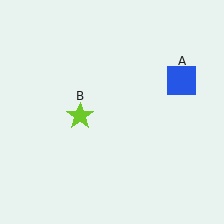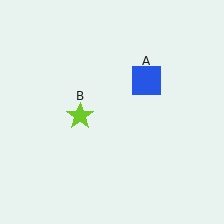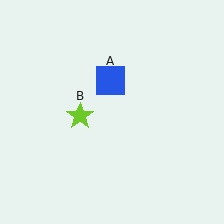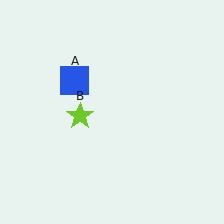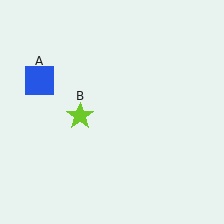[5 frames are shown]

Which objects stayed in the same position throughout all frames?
Lime star (object B) remained stationary.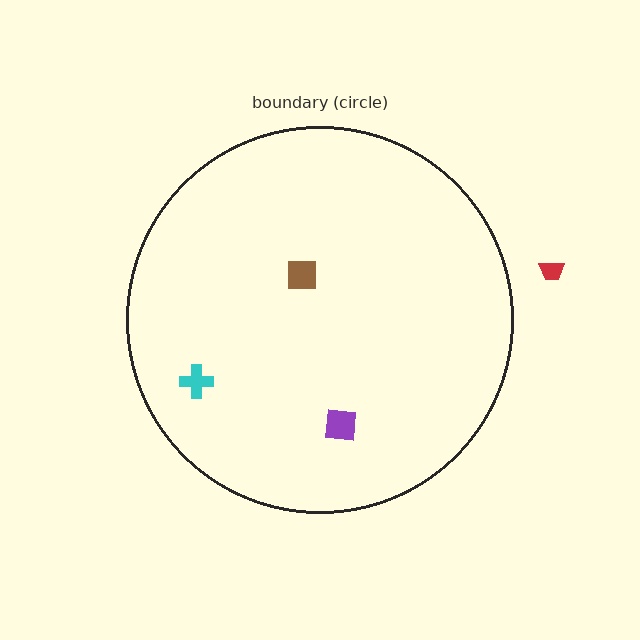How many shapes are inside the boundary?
3 inside, 1 outside.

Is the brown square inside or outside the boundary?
Inside.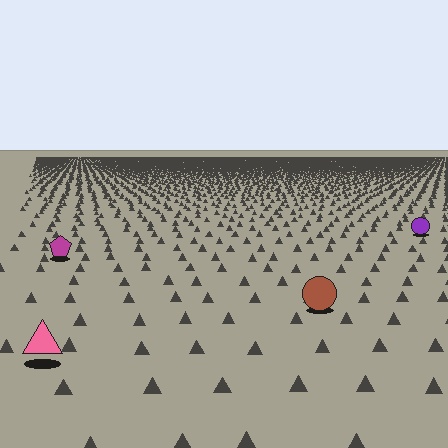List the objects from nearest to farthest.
From nearest to farthest: the pink triangle, the brown circle, the magenta pentagon, the purple circle.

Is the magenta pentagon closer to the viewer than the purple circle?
Yes. The magenta pentagon is closer — you can tell from the texture gradient: the ground texture is coarser near it.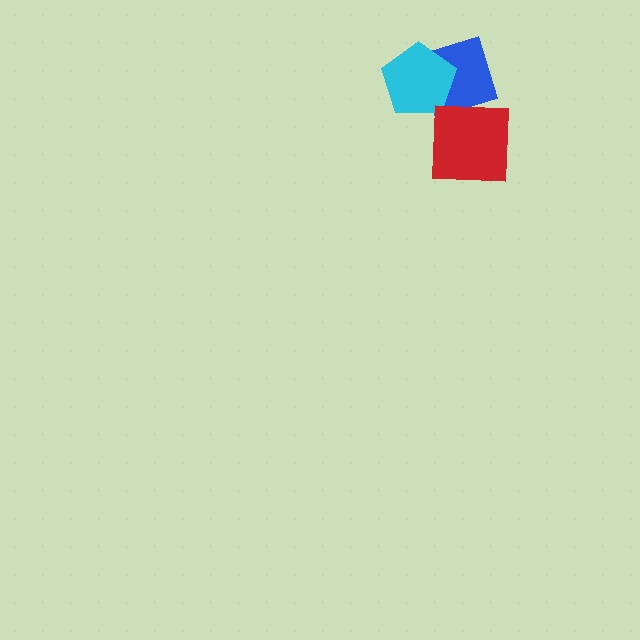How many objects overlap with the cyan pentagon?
1 object overlaps with the cyan pentagon.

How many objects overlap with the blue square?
1 object overlaps with the blue square.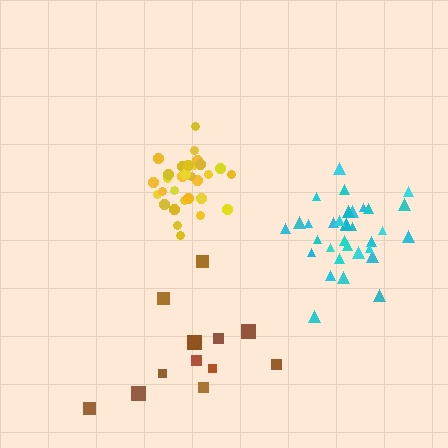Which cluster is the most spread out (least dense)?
Brown.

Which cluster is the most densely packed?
Yellow.